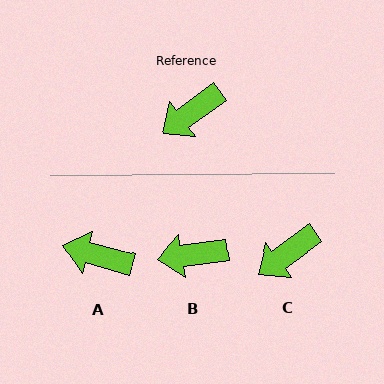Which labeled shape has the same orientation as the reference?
C.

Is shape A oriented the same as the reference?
No, it is off by about 52 degrees.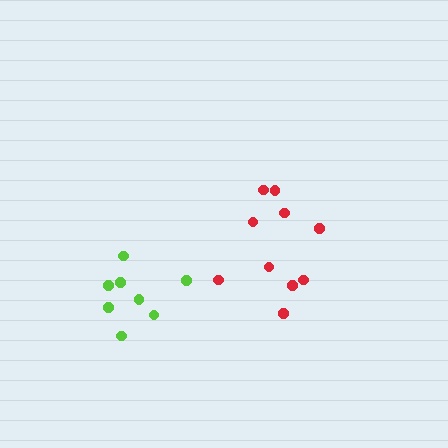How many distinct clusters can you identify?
There are 2 distinct clusters.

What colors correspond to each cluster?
The clusters are colored: lime, red.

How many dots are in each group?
Group 1: 8 dots, Group 2: 10 dots (18 total).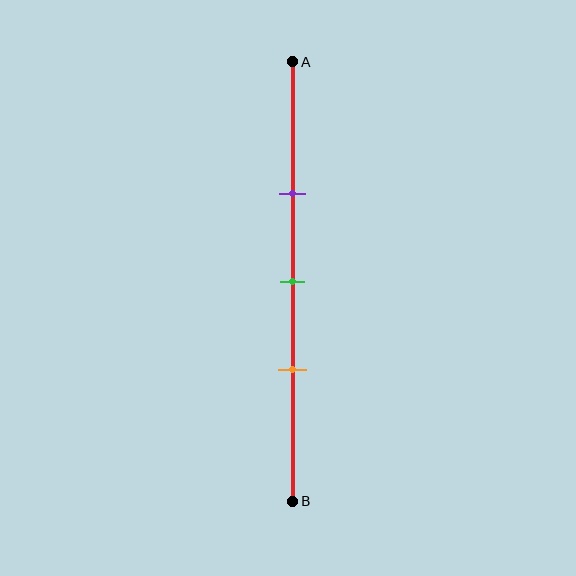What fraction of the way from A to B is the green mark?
The green mark is approximately 50% (0.5) of the way from A to B.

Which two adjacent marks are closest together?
The green and orange marks are the closest adjacent pair.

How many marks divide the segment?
There are 3 marks dividing the segment.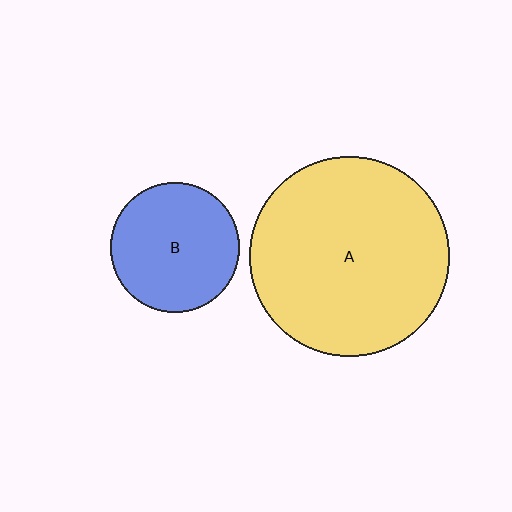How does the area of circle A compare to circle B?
Approximately 2.4 times.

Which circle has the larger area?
Circle A (yellow).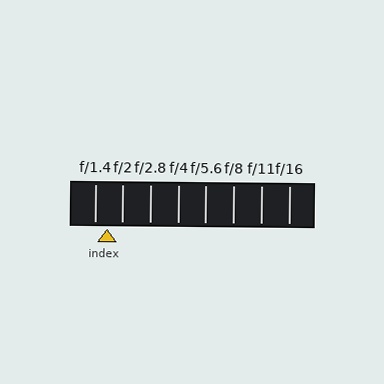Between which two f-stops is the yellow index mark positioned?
The index mark is between f/1.4 and f/2.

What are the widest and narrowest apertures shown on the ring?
The widest aperture shown is f/1.4 and the narrowest is f/16.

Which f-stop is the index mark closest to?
The index mark is closest to f/1.4.